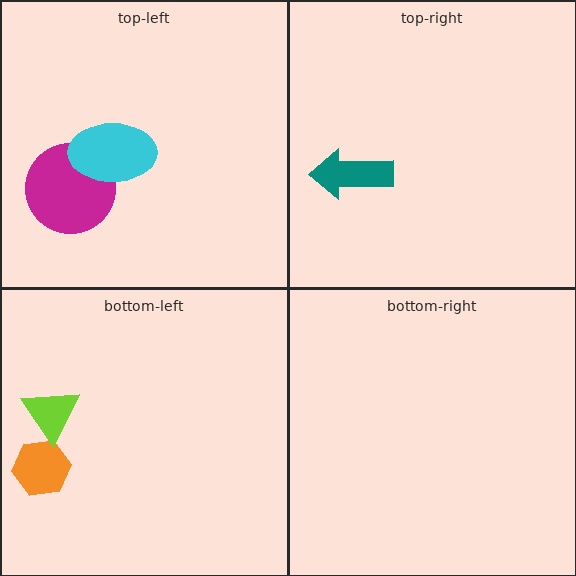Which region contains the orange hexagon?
The bottom-left region.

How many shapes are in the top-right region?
1.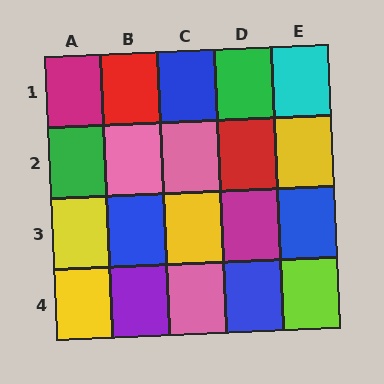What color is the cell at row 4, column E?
Lime.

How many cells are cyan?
1 cell is cyan.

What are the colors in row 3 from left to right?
Yellow, blue, yellow, magenta, blue.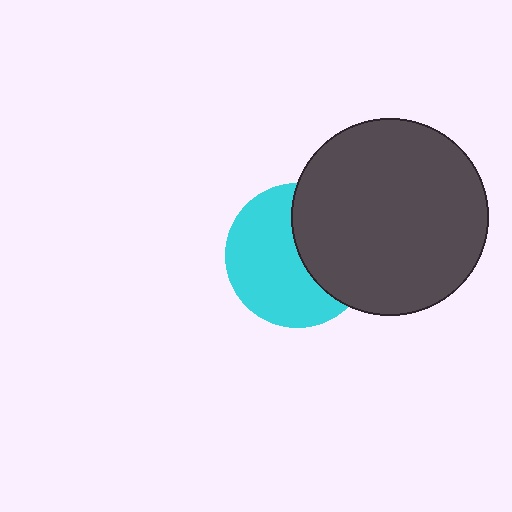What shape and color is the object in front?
The object in front is a dark gray circle.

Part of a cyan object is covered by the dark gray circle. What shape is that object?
It is a circle.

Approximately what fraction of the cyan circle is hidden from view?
Roughly 41% of the cyan circle is hidden behind the dark gray circle.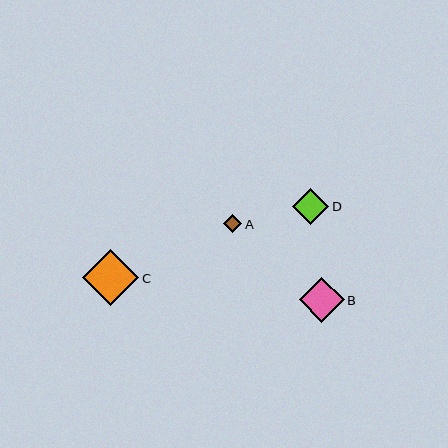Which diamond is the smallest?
Diamond A is the smallest with a size of approximately 18 pixels.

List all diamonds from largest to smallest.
From largest to smallest: C, B, D, A.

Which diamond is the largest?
Diamond C is the largest with a size of approximately 56 pixels.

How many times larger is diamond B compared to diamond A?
Diamond B is approximately 2.5 times the size of diamond A.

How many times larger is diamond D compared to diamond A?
Diamond D is approximately 2.0 times the size of diamond A.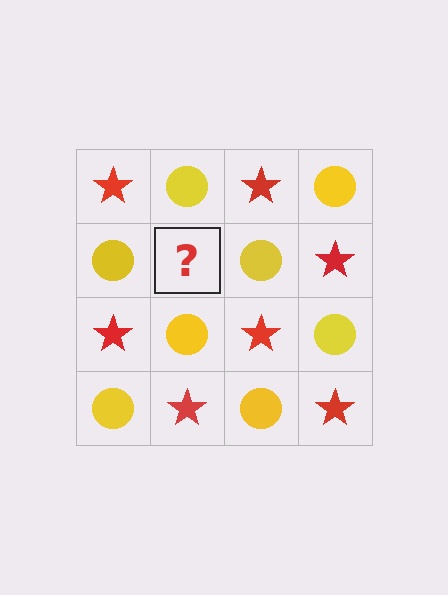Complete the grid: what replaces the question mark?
The question mark should be replaced with a red star.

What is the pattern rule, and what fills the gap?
The rule is that it alternates red star and yellow circle in a checkerboard pattern. The gap should be filled with a red star.